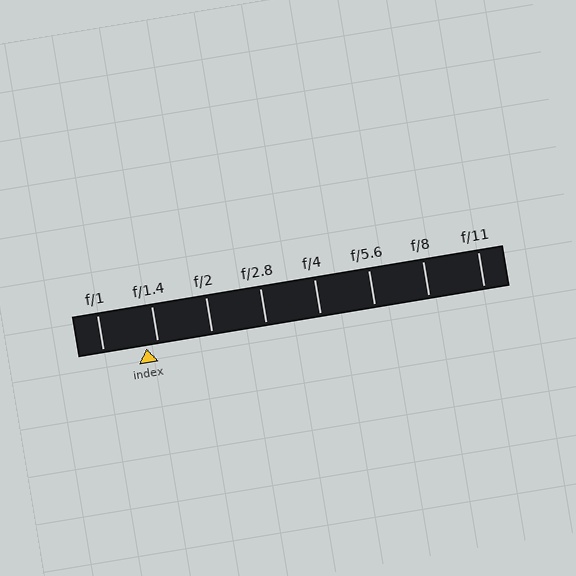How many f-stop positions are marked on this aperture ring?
There are 8 f-stop positions marked.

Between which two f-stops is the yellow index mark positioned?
The index mark is between f/1 and f/1.4.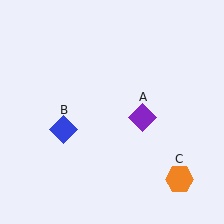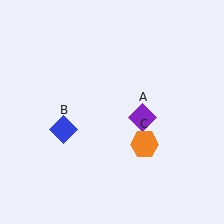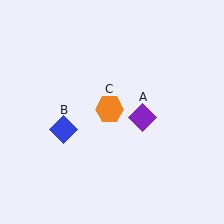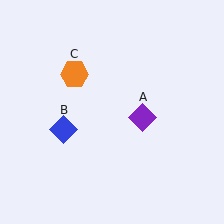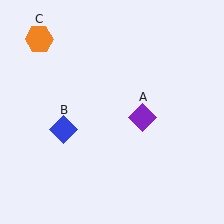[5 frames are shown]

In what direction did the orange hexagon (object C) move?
The orange hexagon (object C) moved up and to the left.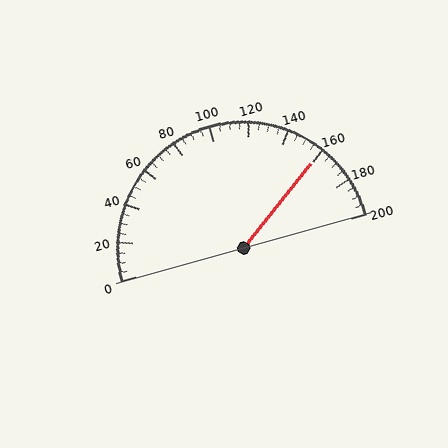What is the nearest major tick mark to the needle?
The nearest major tick mark is 160.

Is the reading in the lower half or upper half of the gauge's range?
The reading is in the upper half of the range (0 to 200).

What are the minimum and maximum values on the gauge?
The gauge ranges from 0 to 200.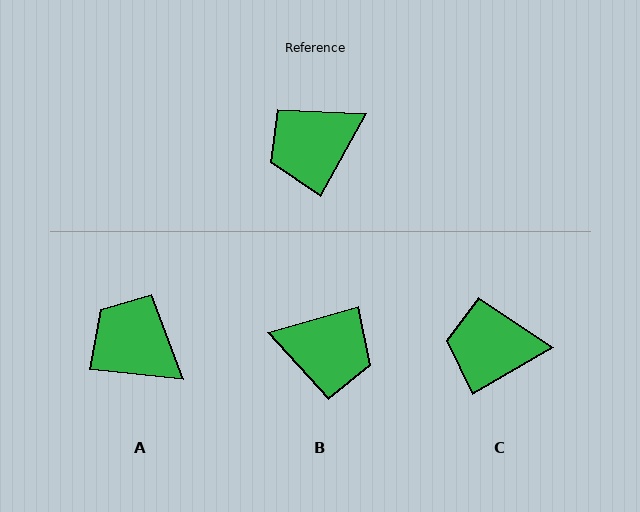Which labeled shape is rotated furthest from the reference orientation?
B, about 135 degrees away.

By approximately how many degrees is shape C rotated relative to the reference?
Approximately 31 degrees clockwise.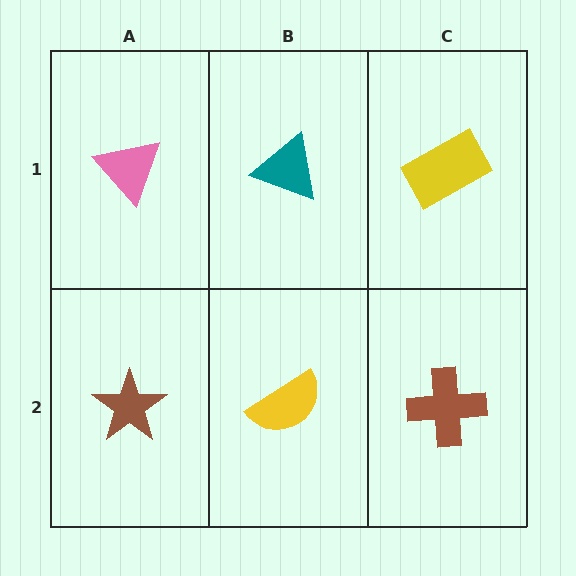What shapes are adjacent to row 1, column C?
A brown cross (row 2, column C), a teal triangle (row 1, column B).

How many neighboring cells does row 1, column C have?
2.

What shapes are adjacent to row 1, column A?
A brown star (row 2, column A), a teal triangle (row 1, column B).